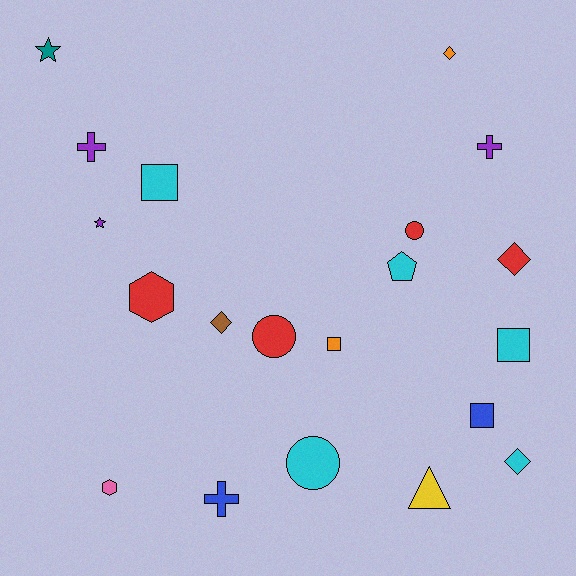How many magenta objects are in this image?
There are no magenta objects.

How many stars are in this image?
There are 2 stars.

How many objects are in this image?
There are 20 objects.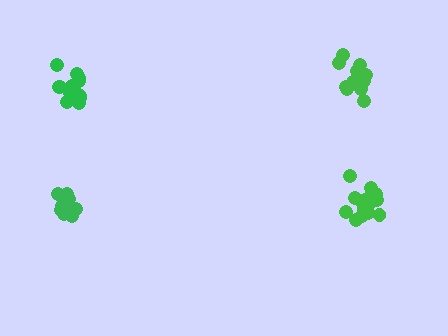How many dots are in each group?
Group 1: 13 dots, Group 2: 19 dots, Group 3: 17 dots, Group 4: 13 dots (62 total).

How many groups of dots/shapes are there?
There are 4 groups.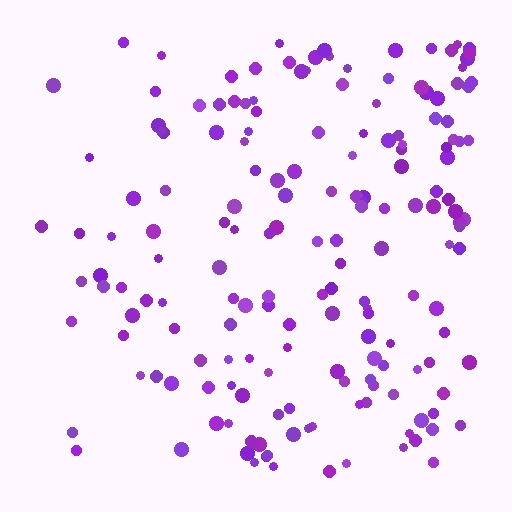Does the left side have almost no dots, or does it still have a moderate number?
Still a moderate number, just noticeably fewer than the right.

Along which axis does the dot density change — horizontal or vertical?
Horizontal.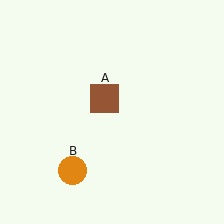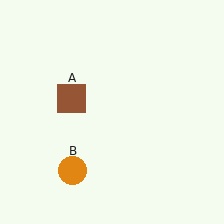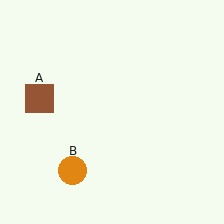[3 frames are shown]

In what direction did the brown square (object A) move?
The brown square (object A) moved left.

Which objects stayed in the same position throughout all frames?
Orange circle (object B) remained stationary.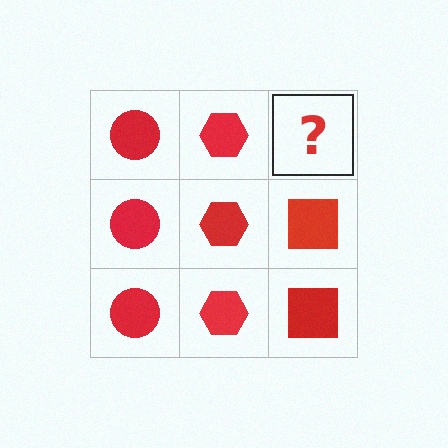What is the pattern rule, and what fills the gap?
The rule is that each column has a consistent shape. The gap should be filled with a red square.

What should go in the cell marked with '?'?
The missing cell should contain a red square.